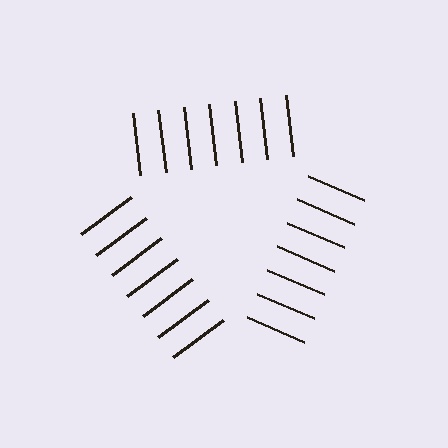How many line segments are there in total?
21 — 7 along each of the 3 edges.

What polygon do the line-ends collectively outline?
An illusory triangle — the line segments terminate on its edges but no continuous stroke is drawn.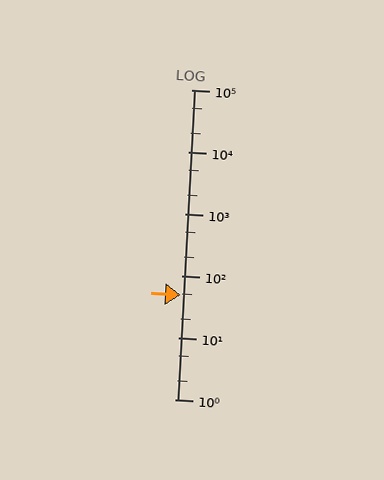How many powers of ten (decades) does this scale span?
The scale spans 5 decades, from 1 to 100000.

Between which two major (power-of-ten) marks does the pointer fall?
The pointer is between 10 and 100.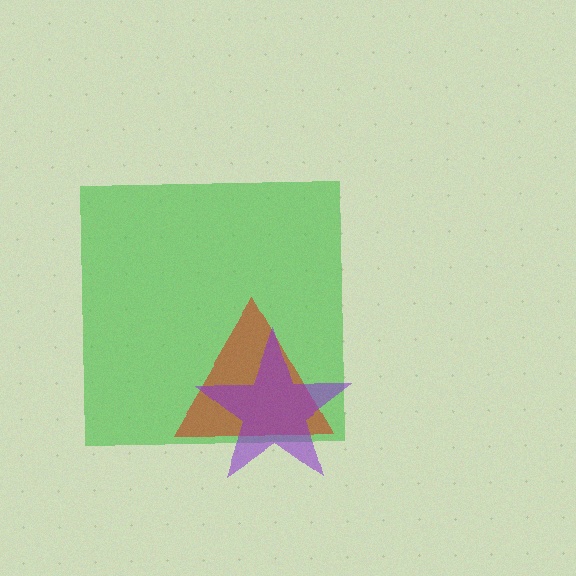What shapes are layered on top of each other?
The layered shapes are: a green square, a red triangle, a purple star.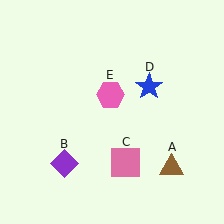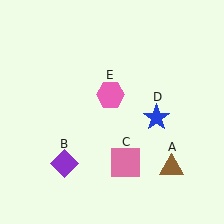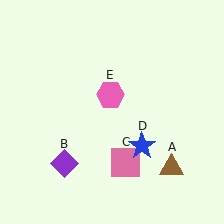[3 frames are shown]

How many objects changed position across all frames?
1 object changed position: blue star (object D).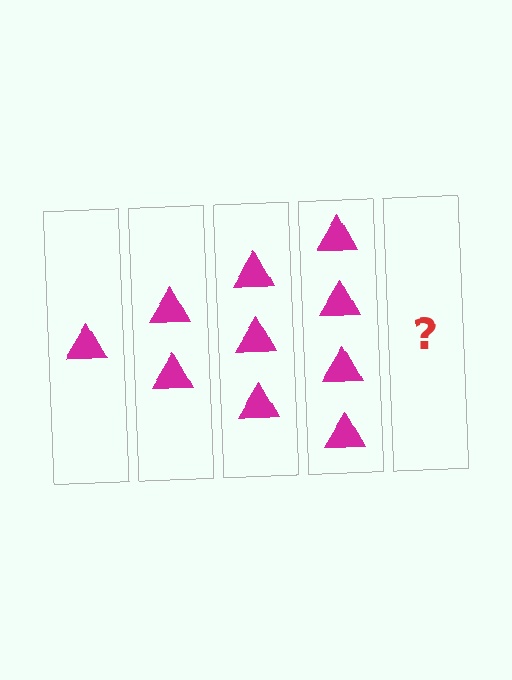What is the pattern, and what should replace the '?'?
The pattern is that each step adds one more triangle. The '?' should be 5 triangles.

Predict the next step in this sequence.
The next step is 5 triangles.